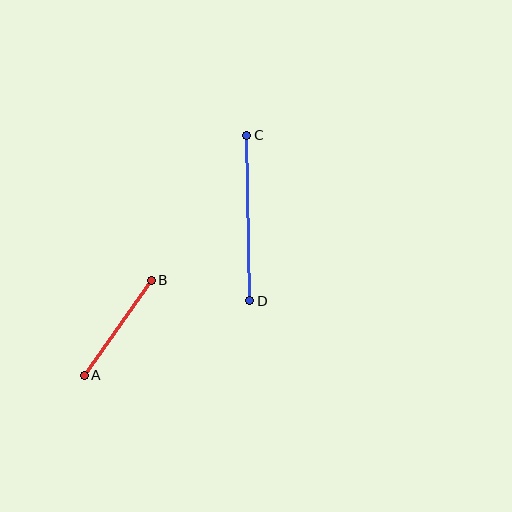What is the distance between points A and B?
The distance is approximately 116 pixels.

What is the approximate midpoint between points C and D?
The midpoint is at approximately (248, 218) pixels.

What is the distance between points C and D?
The distance is approximately 166 pixels.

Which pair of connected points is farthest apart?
Points C and D are farthest apart.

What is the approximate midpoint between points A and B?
The midpoint is at approximately (118, 328) pixels.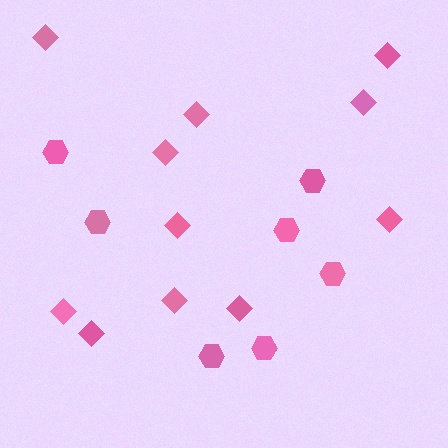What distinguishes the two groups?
There are 2 groups: one group of hexagons (7) and one group of diamonds (11).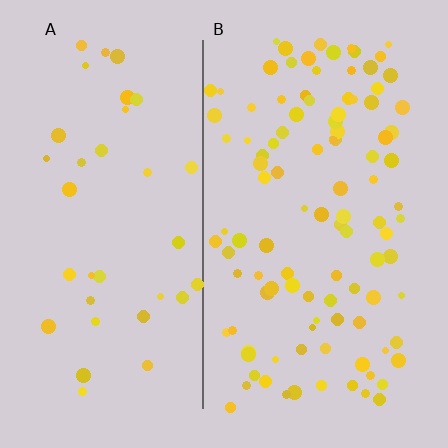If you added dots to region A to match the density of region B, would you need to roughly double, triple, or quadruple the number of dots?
Approximately triple.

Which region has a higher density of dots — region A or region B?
B (the right).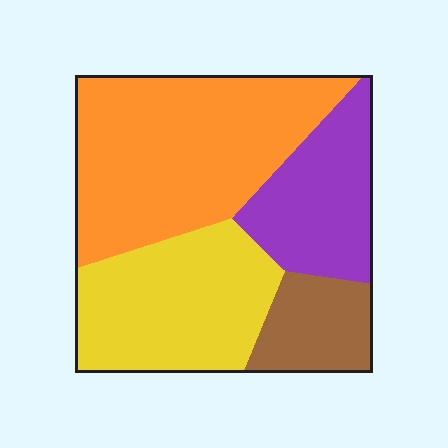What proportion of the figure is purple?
Purple covers about 20% of the figure.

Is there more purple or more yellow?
Yellow.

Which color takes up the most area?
Orange, at roughly 40%.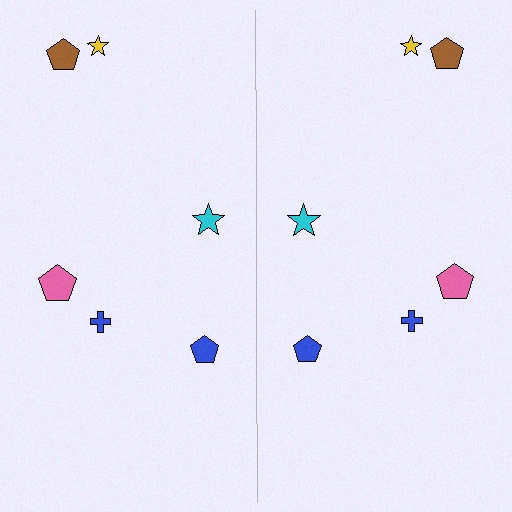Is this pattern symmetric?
Yes, this pattern has bilateral (reflection) symmetry.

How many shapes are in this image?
There are 12 shapes in this image.